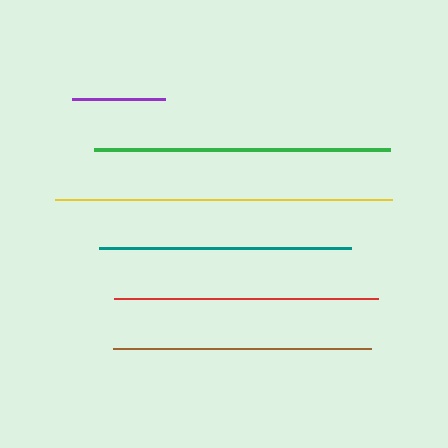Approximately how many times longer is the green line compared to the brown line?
The green line is approximately 1.1 times the length of the brown line.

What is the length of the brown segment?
The brown segment is approximately 258 pixels long.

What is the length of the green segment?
The green segment is approximately 296 pixels long.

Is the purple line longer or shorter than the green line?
The green line is longer than the purple line.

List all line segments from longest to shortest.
From longest to shortest: yellow, green, red, brown, teal, purple.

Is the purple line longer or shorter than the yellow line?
The yellow line is longer than the purple line.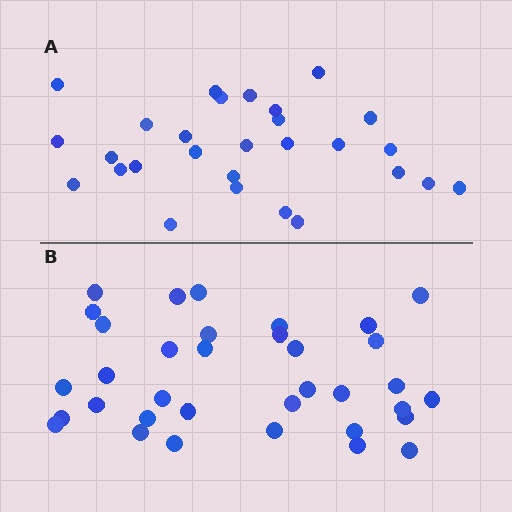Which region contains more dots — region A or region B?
Region B (the bottom region) has more dots.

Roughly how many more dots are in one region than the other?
Region B has roughly 8 or so more dots than region A.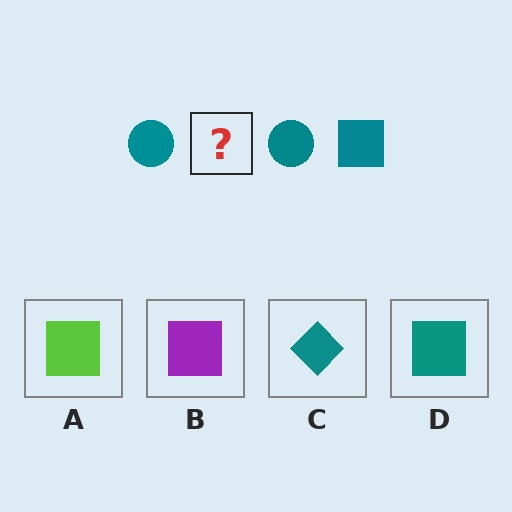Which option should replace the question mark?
Option D.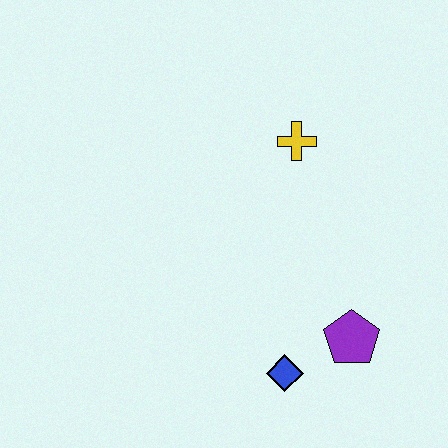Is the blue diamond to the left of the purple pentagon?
Yes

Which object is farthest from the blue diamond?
The yellow cross is farthest from the blue diamond.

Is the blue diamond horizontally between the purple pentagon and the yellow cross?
No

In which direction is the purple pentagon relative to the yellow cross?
The purple pentagon is below the yellow cross.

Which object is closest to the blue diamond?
The purple pentagon is closest to the blue diamond.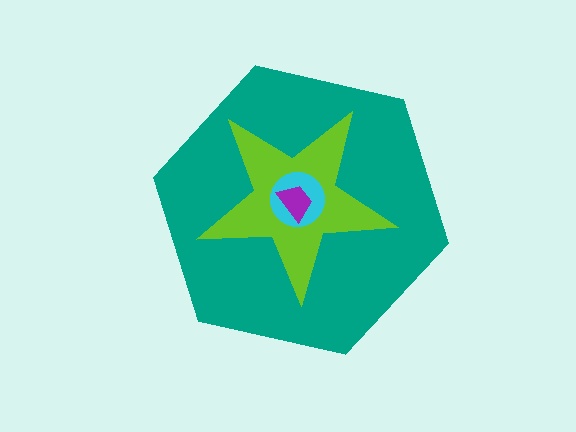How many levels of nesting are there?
4.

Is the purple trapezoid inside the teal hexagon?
Yes.